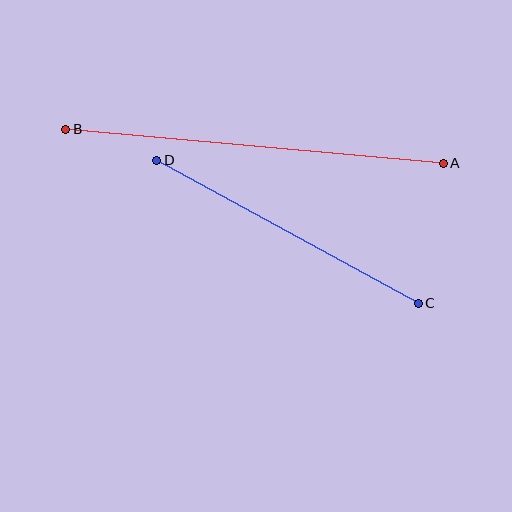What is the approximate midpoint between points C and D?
The midpoint is at approximately (288, 232) pixels.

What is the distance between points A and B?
The distance is approximately 379 pixels.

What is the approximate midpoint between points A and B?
The midpoint is at approximately (255, 146) pixels.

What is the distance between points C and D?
The distance is approximately 298 pixels.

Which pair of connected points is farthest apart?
Points A and B are farthest apart.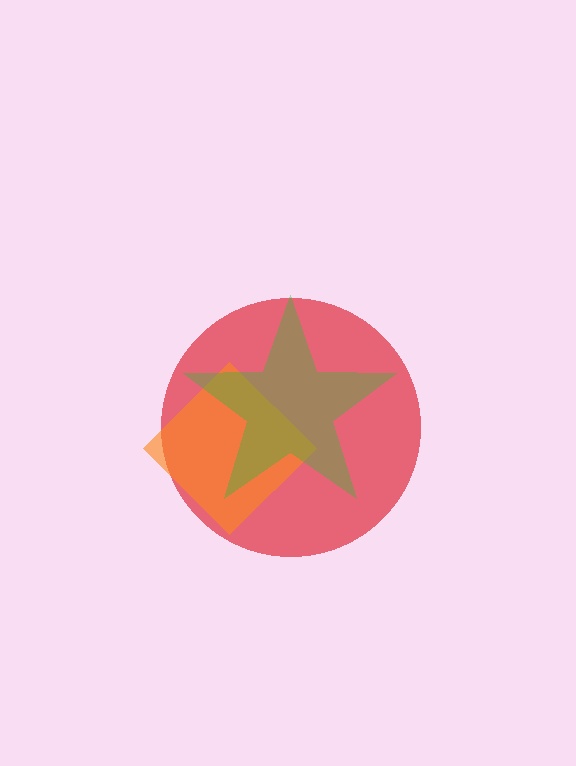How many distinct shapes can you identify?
There are 3 distinct shapes: a red circle, an orange diamond, a green star.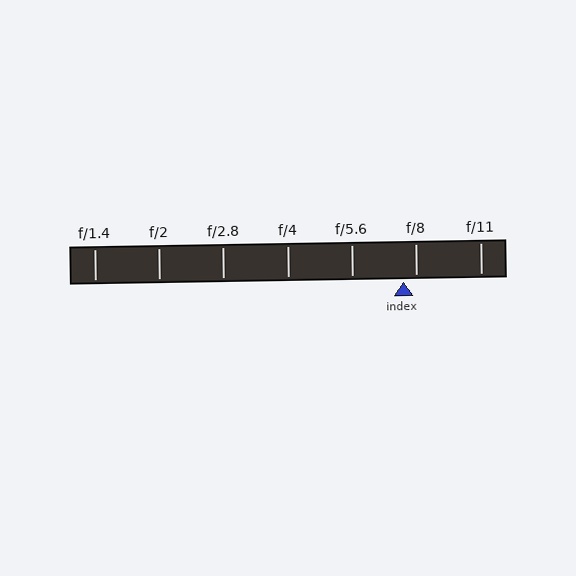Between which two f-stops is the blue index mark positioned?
The index mark is between f/5.6 and f/8.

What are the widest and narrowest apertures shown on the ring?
The widest aperture shown is f/1.4 and the narrowest is f/11.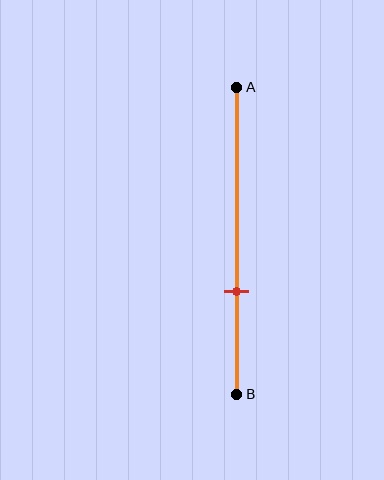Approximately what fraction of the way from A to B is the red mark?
The red mark is approximately 65% of the way from A to B.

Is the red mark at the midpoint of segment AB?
No, the mark is at about 65% from A, not at the 50% midpoint.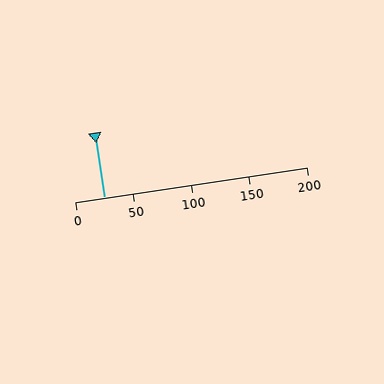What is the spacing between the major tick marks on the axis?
The major ticks are spaced 50 apart.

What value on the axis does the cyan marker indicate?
The marker indicates approximately 25.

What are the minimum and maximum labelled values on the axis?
The axis runs from 0 to 200.